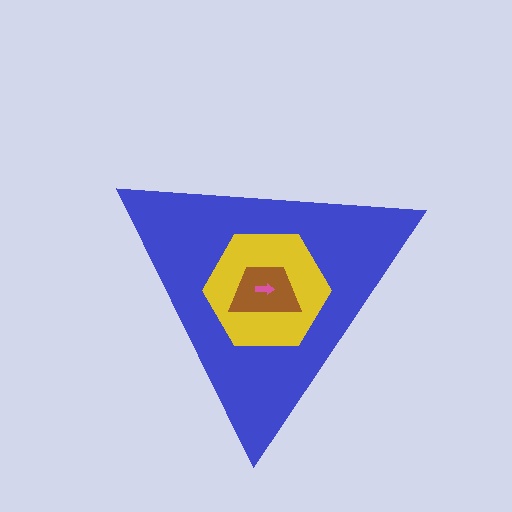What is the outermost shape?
The blue triangle.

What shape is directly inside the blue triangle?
The yellow hexagon.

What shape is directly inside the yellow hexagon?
The brown trapezoid.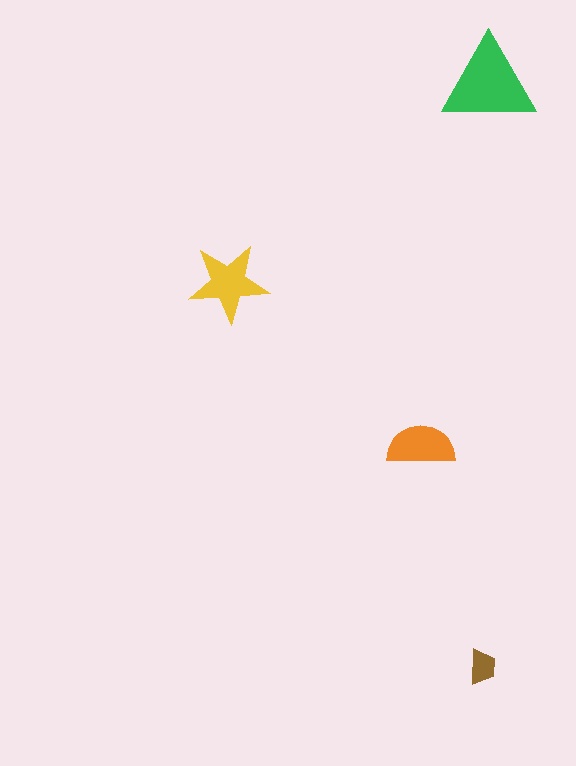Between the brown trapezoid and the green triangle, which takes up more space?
The green triangle.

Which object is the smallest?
The brown trapezoid.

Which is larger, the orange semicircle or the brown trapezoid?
The orange semicircle.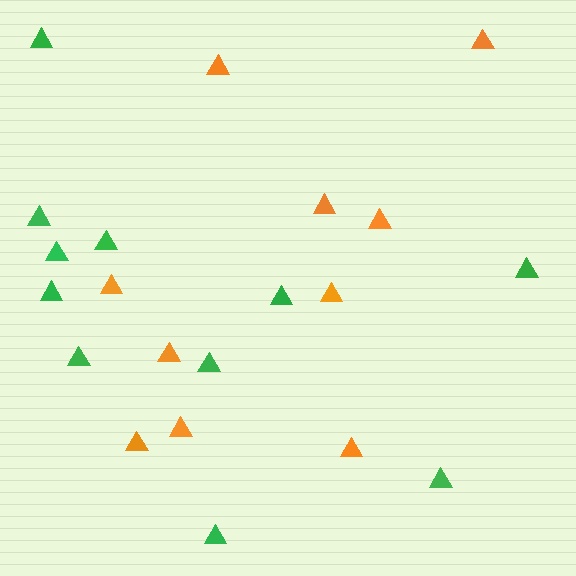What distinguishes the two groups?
There are 2 groups: one group of orange triangles (10) and one group of green triangles (11).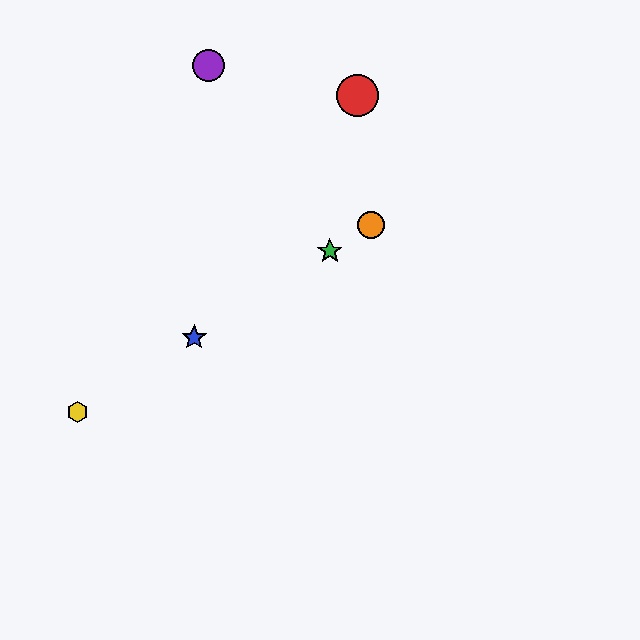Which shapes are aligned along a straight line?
The blue star, the green star, the yellow hexagon, the orange circle are aligned along a straight line.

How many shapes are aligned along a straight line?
4 shapes (the blue star, the green star, the yellow hexagon, the orange circle) are aligned along a straight line.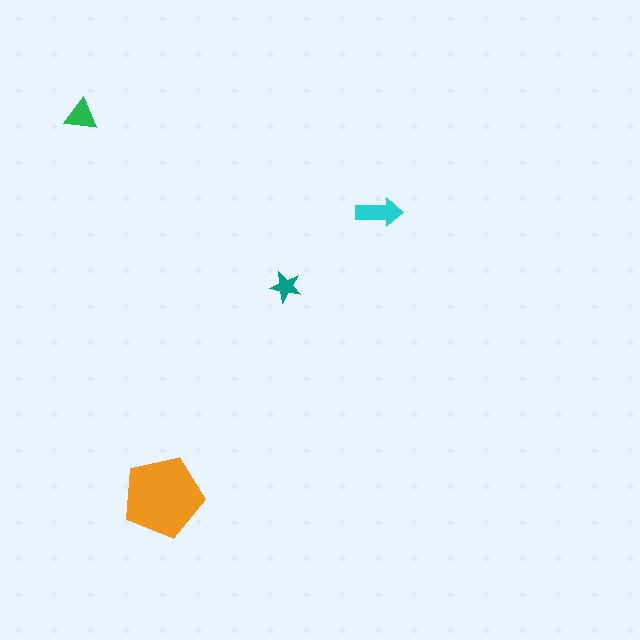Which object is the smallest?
The teal star.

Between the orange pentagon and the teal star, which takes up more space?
The orange pentagon.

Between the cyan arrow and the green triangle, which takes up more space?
The cyan arrow.